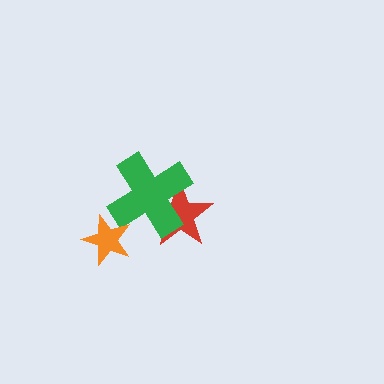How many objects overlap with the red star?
1 object overlaps with the red star.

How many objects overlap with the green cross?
2 objects overlap with the green cross.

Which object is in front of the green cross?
The orange star is in front of the green cross.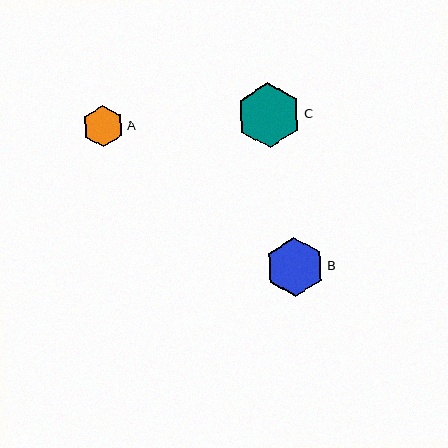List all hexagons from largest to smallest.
From largest to smallest: C, B, A.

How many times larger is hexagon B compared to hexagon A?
Hexagon B is approximately 1.4 times the size of hexagon A.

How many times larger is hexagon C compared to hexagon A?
Hexagon C is approximately 1.6 times the size of hexagon A.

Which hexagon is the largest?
Hexagon C is the largest with a size of approximately 65 pixels.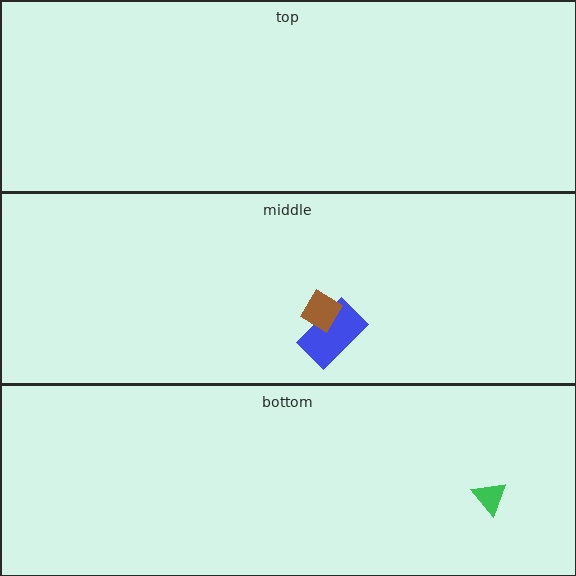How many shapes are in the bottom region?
1.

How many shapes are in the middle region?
2.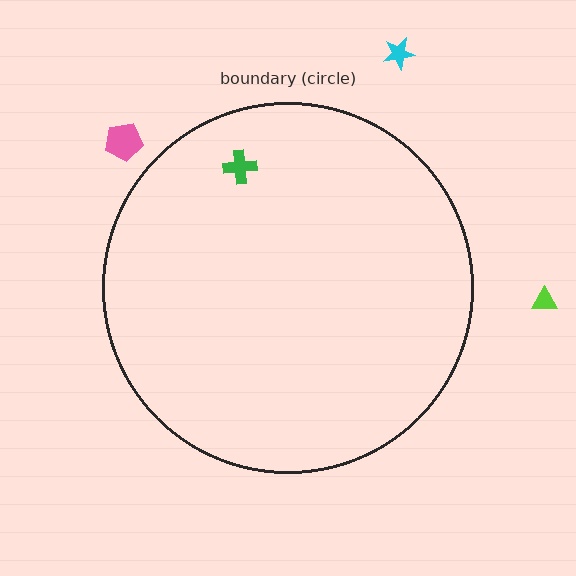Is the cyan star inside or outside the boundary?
Outside.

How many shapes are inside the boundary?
1 inside, 3 outside.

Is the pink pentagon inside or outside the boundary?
Outside.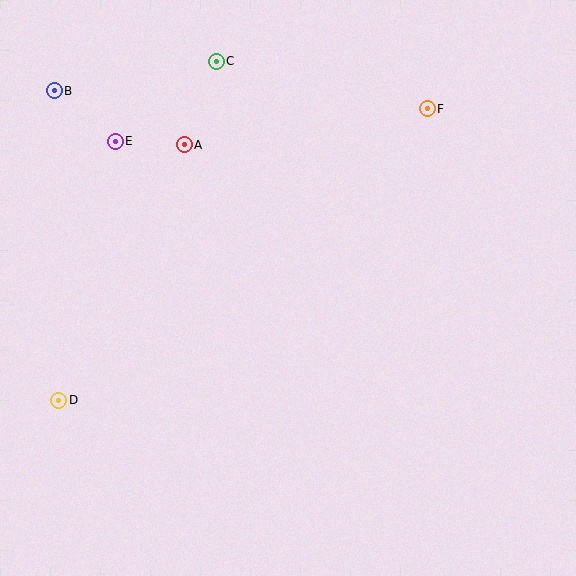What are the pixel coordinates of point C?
Point C is at (216, 61).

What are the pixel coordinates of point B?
Point B is at (54, 91).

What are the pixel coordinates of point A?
Point A is at (184, 145).